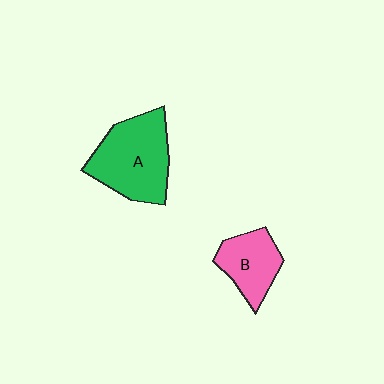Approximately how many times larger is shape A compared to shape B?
Approximately 1.6 times.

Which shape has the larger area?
Shape A (green).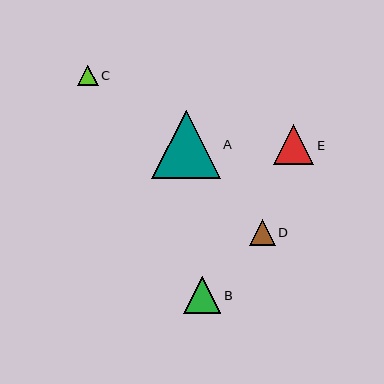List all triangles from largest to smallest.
From largest to smallest: A, E, B, D, C.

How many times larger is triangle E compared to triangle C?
Triangle E is approximately 2.0 times the size of triangle C.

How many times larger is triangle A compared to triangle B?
Triangle A is approximately 1.9 times the size of triangle B.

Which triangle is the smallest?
Triangle C is the smallest with a size of approximately 20 pixels.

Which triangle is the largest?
Triangle A is the largest with a size of approximately 68 pixels.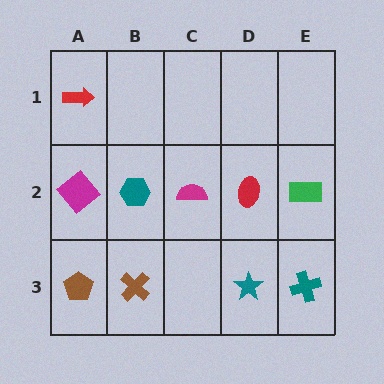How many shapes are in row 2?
5 shapes.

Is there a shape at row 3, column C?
No, that cell is empty.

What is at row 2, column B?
A teal hexagon.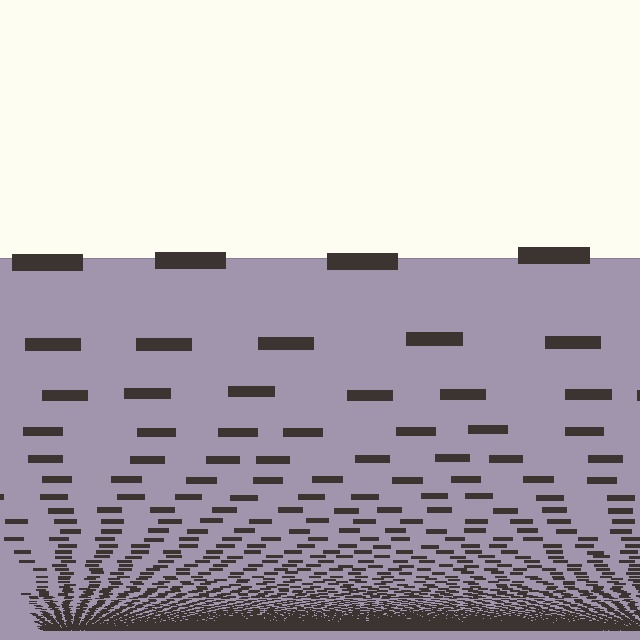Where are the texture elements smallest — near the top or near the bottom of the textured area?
Near the bottom.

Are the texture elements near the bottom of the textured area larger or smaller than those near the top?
Smaller. The gradient is inverted — elements near the bottom are smaller and denser.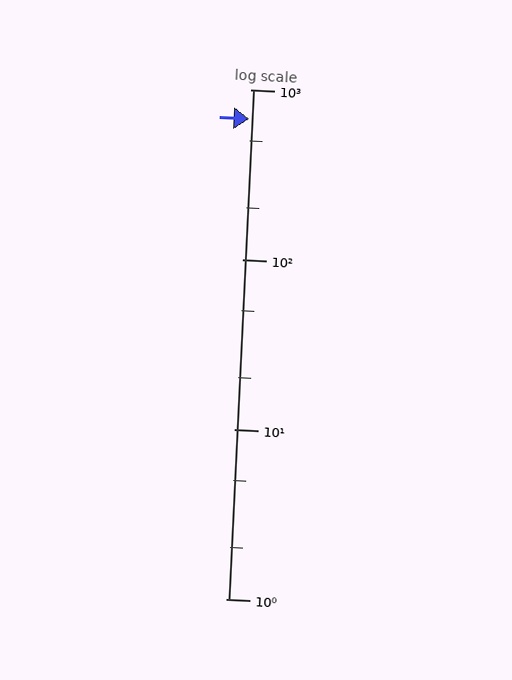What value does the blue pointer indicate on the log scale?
The pointer indicates approximately 670.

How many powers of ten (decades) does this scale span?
The scale spans 3 decades, from 1 to 1000.